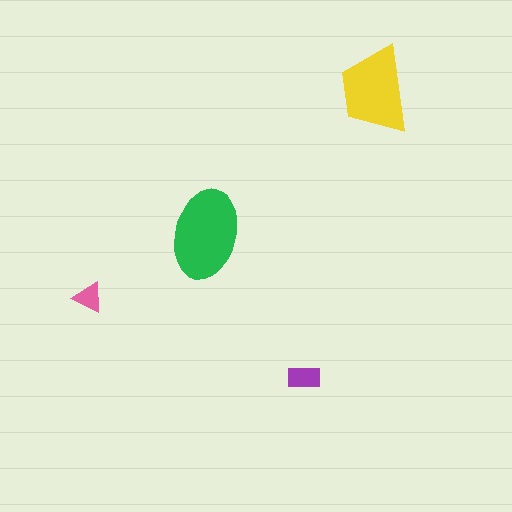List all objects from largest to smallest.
The green ellipse, the yellow trapezoid, the purple rectangle, the pink triangle.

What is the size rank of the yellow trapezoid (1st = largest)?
2nd.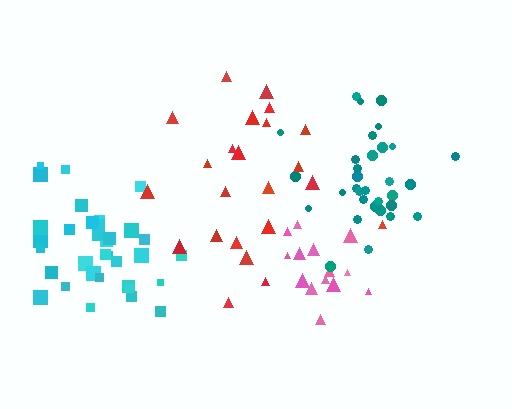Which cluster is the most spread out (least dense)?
Red.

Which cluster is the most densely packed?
Teal.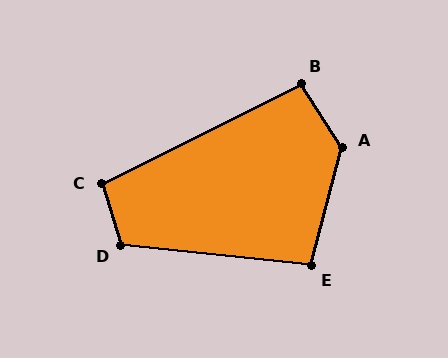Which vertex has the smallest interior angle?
B, at approximately 97 degrees.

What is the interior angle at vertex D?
Approximately 113 degrees (obtuse).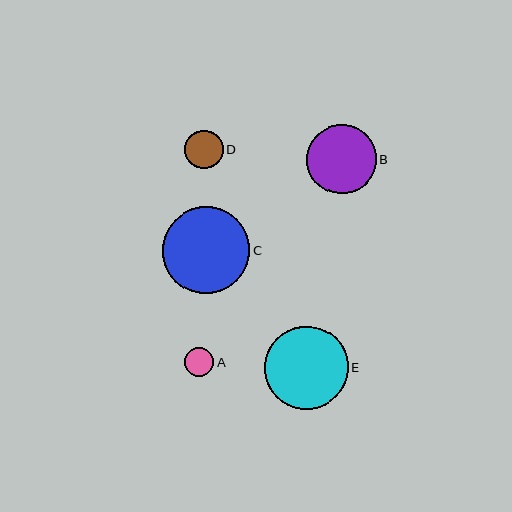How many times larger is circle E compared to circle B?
Circle E is approximately 1.2 times the size of circle B.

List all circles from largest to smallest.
From largest to smallest: C, E, B, D, A.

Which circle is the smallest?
Circle A is the smallest with a size of approximately 29 pixels.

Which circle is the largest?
Circle C is the largest with a size of approximately 87 pixels.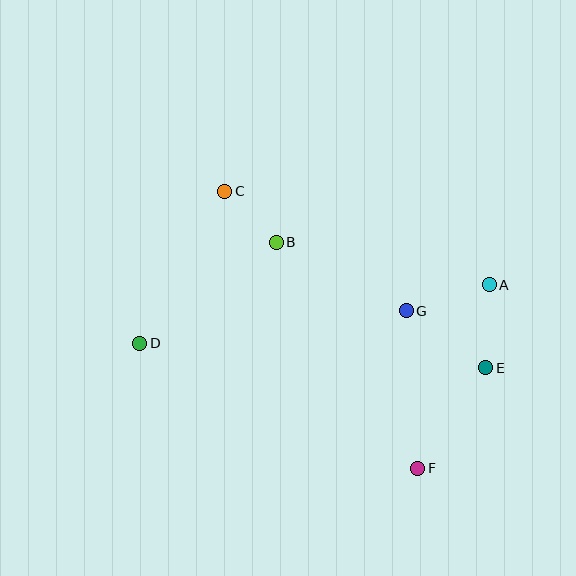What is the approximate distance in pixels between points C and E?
The distance between C and E is approximately 315 pixels.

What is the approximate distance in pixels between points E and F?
The distance between E and F is approximately 121 pixels.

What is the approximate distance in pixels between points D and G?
The distance between D and G is approximately 269 pixels.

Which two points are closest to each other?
Points B and C are closest to each other.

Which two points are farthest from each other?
Points A and D are farthest from each other.